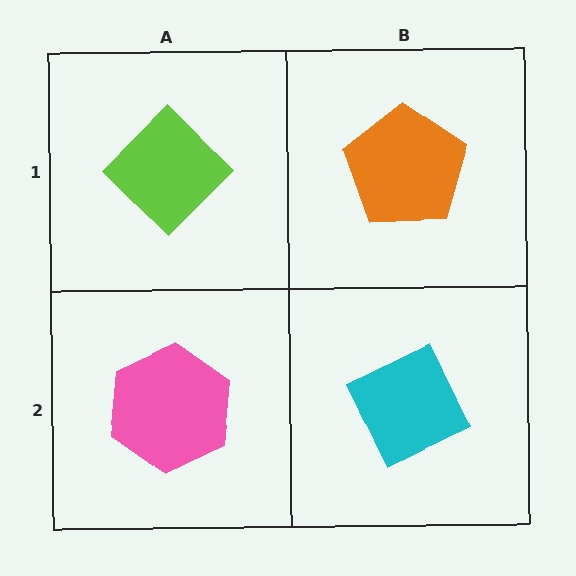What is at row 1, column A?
A lime diamond.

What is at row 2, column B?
A cyan diamond.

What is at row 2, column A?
A pink hexagon.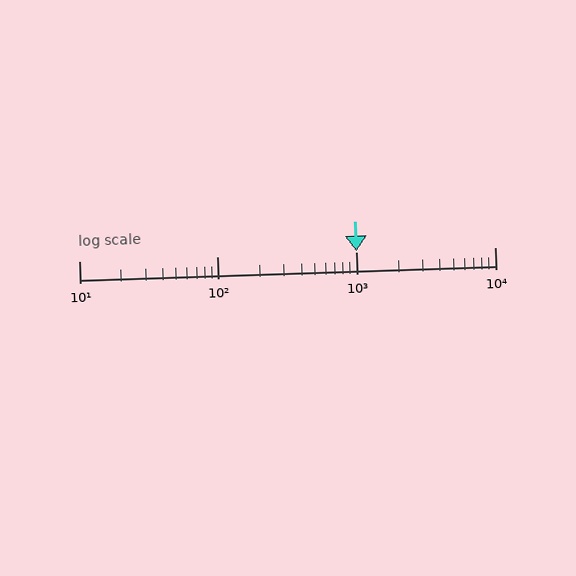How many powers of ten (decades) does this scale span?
The scale spans 3 decades, from 10 to 10000.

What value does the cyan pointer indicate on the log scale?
The pointer indicates approximately 1000.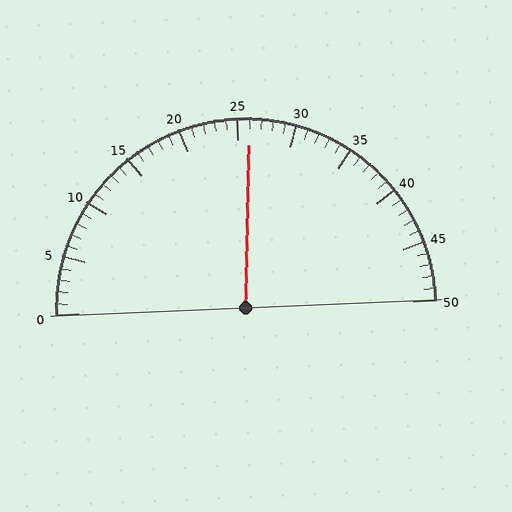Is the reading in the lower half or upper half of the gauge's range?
The reading is in the upper half of the range (0 to 50).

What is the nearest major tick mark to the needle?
The nearest major tick mark is 25.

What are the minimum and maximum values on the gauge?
The gauge ranges from 0 to 50.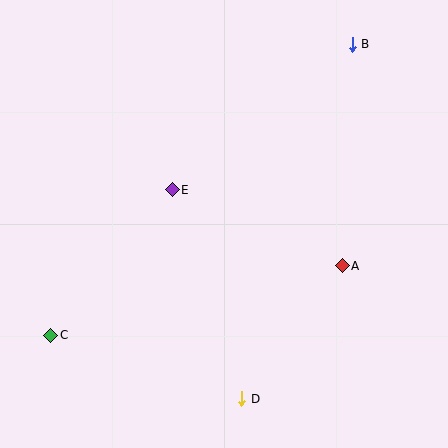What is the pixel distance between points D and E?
The distance between D and E is 220 pixels.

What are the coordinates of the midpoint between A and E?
The midpoint between A and E is at (257, 228).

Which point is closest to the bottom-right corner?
Point A is closest to the bottom-right corner.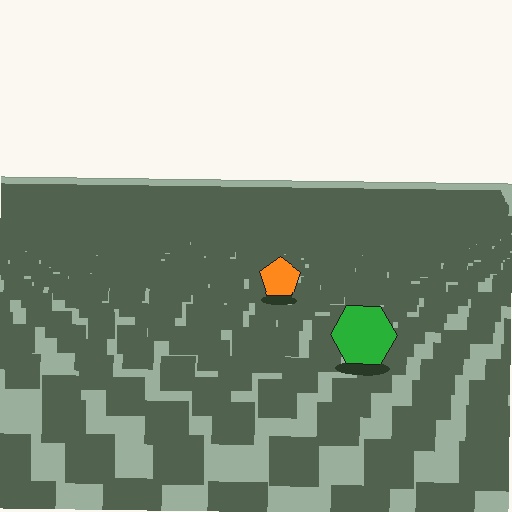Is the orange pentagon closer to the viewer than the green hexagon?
No. The green hexagon is closer — you can tell from the texture gradient: the ground texture is coarser near it.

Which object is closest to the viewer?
The green hexagon is closest. The texture marks near it are larger and more spread out.